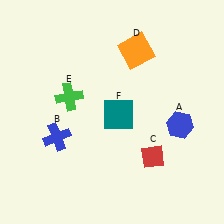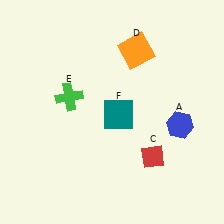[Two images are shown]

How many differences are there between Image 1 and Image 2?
There is 1 difference between the two images.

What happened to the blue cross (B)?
The blue cross (B) was removed in Image 2. It was in the bottom-left area of Image 1.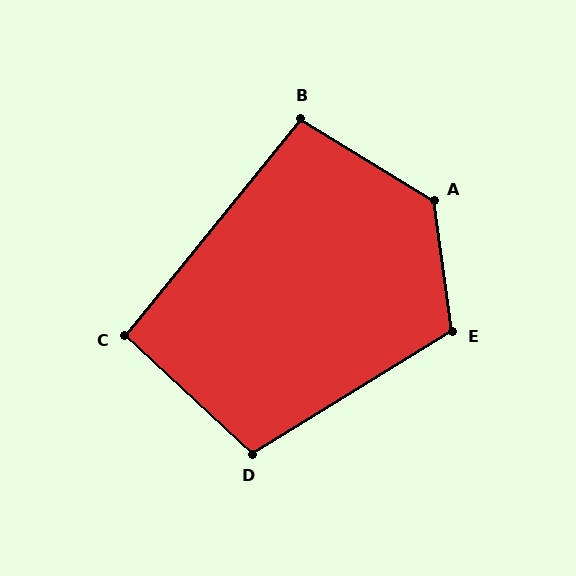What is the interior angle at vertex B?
Approximately 97 degrees (obtuse).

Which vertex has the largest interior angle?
A, at approximately 130 degrees.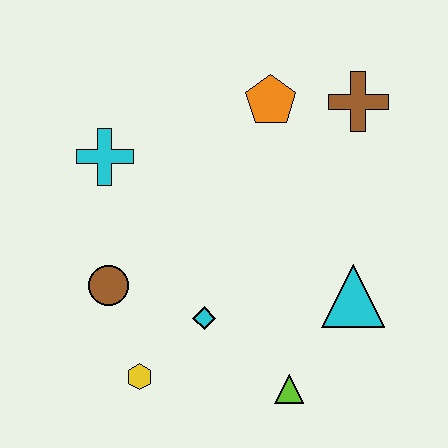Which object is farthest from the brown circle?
The brown cross is farthest from the brown circle.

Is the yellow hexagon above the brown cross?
No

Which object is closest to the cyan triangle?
The lime triangle is closest to the cyan triangle.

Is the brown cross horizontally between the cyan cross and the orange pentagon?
No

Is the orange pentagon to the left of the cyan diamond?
No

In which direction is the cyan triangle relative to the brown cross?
The cyan triangle is below the brown cross.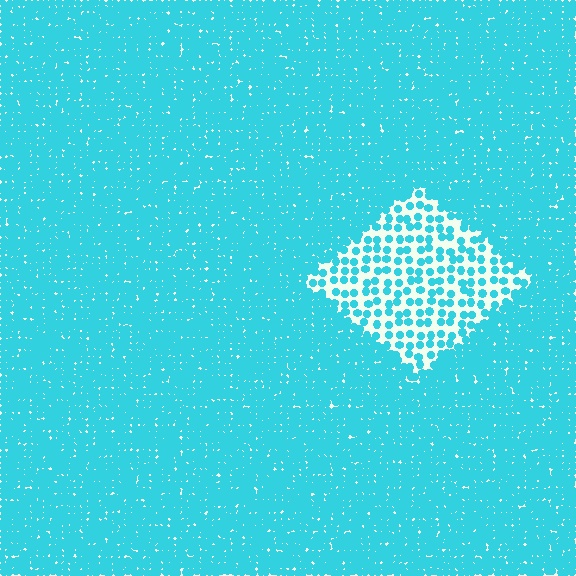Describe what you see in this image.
The image contains small cyan elements arranged at two different densities. A diamond-shaped region is visible where the elements are less densely packed than the surrounding area.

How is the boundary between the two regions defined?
The boundary is defined by a change in element density (approximately 2.9x ratio). All elements are the same color, size, and shape.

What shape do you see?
I see a diamond.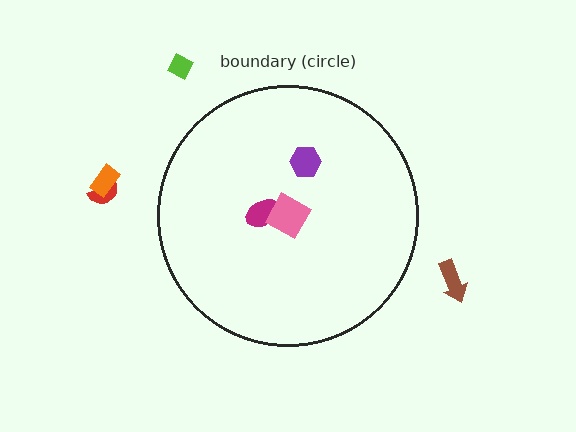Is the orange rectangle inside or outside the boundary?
Outside.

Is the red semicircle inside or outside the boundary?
Outside.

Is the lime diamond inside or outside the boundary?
Outside.